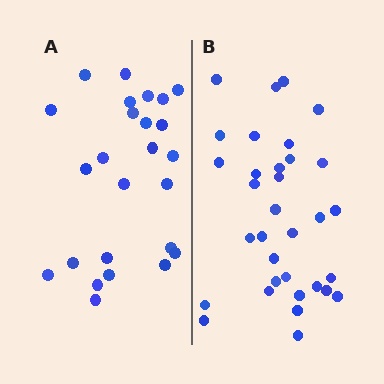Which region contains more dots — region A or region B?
Region B (the right region) has more dots.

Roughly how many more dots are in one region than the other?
Region B has roughly 8 or so more dots than region A.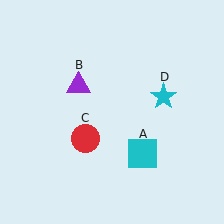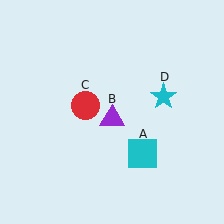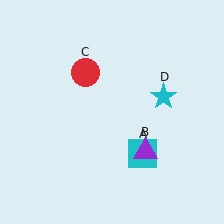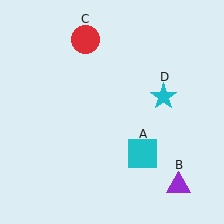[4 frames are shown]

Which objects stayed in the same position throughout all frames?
Cyan square (object A) and cyan star (object D) remained stationary.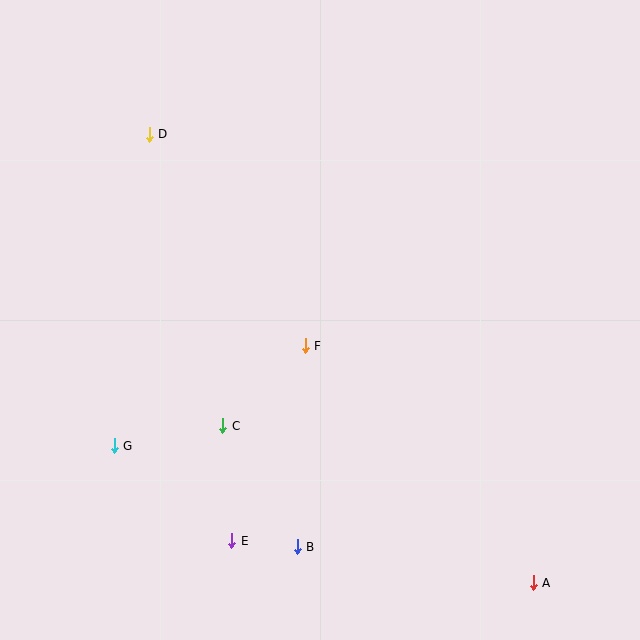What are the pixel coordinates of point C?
Point C is at (223, 426).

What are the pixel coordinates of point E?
Point E is at (232, 541).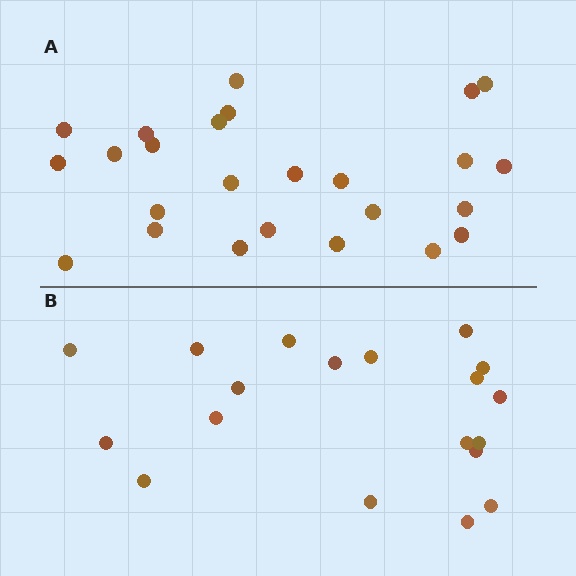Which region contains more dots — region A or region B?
Region A (the top region) has more dots.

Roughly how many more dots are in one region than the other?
Region A has about 6 more dots than region B.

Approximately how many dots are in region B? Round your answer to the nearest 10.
About 20 dots. (The exact count is 19, which rounds to 20.)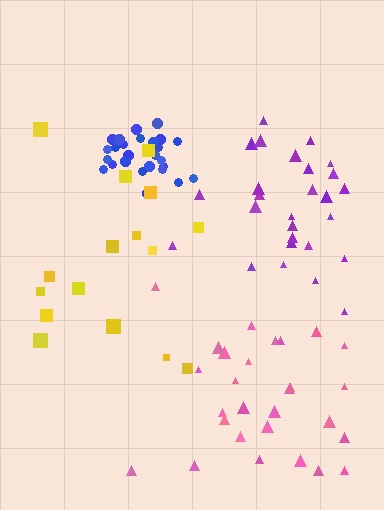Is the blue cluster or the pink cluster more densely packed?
Blue.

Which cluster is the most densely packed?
Blue.